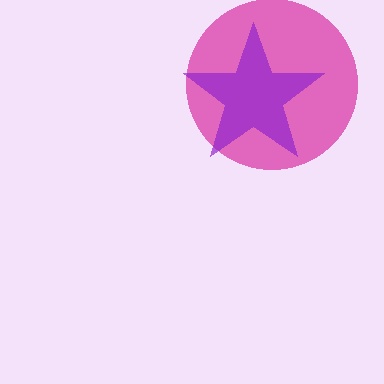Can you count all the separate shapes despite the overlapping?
Yes, there are 2 separate shapes.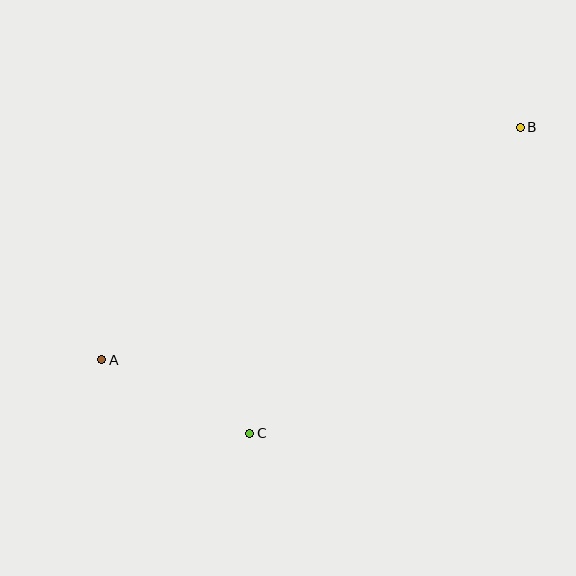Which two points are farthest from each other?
Points A and B are farthest from each other.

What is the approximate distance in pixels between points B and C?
The distance between B and C is approximately 409 pixels.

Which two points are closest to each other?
Points A and C are closest to each other.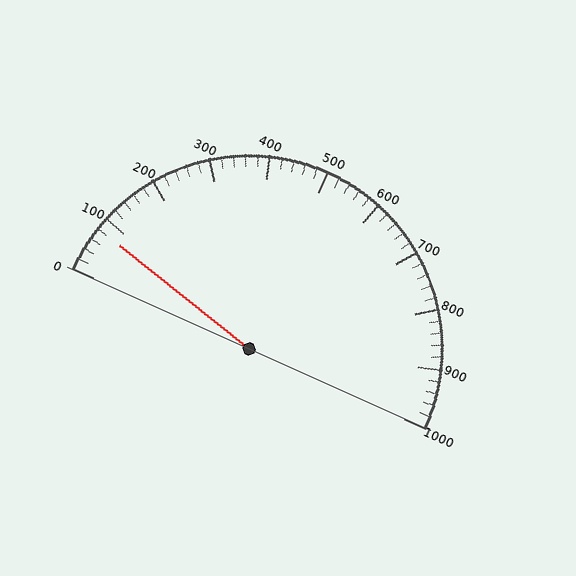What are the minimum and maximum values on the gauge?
The gauge ranges from 0 to 1000.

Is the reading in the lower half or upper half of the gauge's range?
The reading is in the lower half of the range (0 to 1000).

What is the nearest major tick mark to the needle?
The nearest major tick mark is 100.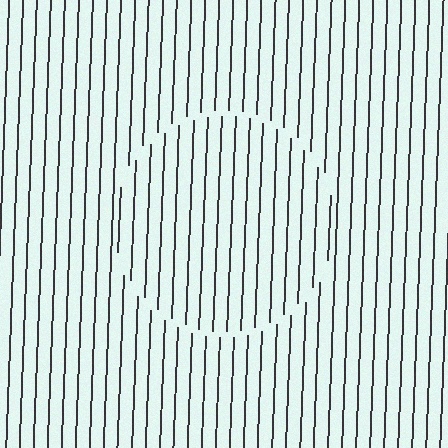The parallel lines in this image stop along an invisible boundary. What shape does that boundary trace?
An illusory circle. The interior of the shape contains the same grating, shifted by half a period — the contour is defined by the phase discontinuity where line-ends from the inner and outer gratings abut.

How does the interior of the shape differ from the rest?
The interior of the shape contains the same grating, shifted by half a period — the contour is defined by the phase discontinuity where line-ends from the inner and outer gratings abut.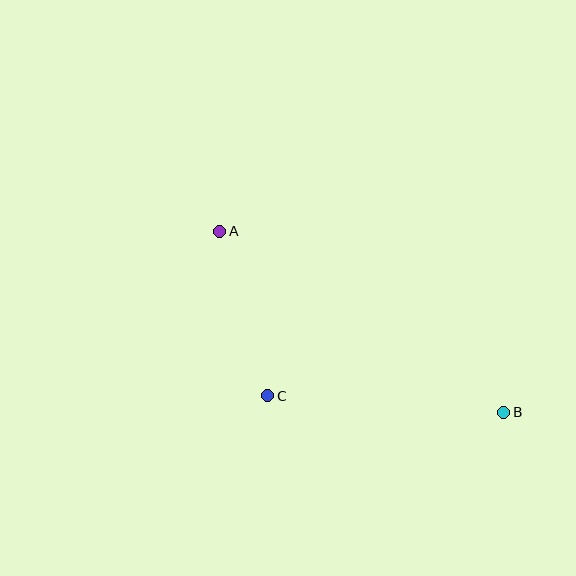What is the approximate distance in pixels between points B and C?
The distance between B and C is approximately 237 pixels.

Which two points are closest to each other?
Points A and C are closest to each other.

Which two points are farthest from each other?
Points A and B are farthest from each other.